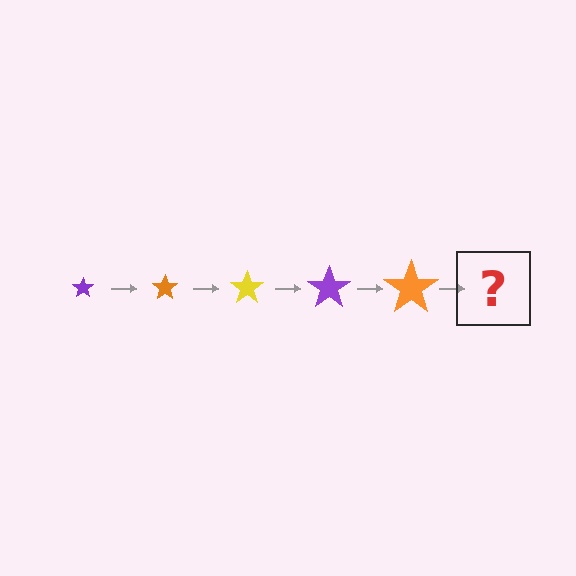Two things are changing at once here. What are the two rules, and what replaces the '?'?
The two rules are that the star grows larger each step and the color cycles through purple, orange, and yellow. The '?' should be a yellow star, larger than the previous one.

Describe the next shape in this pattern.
It should be a yellow star, larger than the previous one.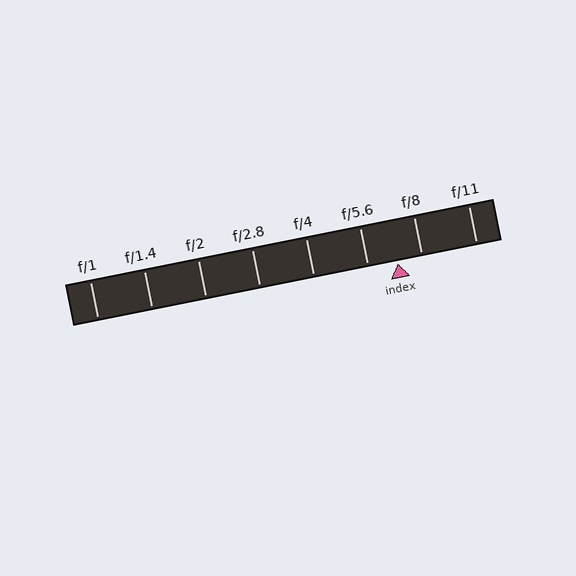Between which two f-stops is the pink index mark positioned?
The index mark is between f/5.6 and f/8.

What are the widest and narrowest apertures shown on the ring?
The widest aperture shown is f/1 and the narrowest is f/11.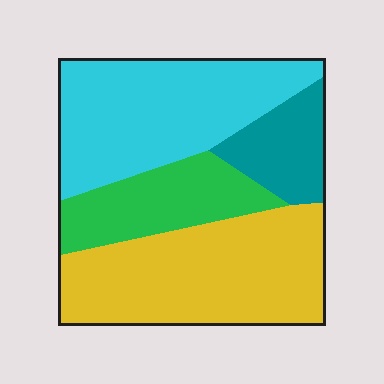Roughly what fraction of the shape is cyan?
Cyan takes up about one third (1/3) of the shape.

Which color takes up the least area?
Teal, at roughly 10%.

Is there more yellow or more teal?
Yellow.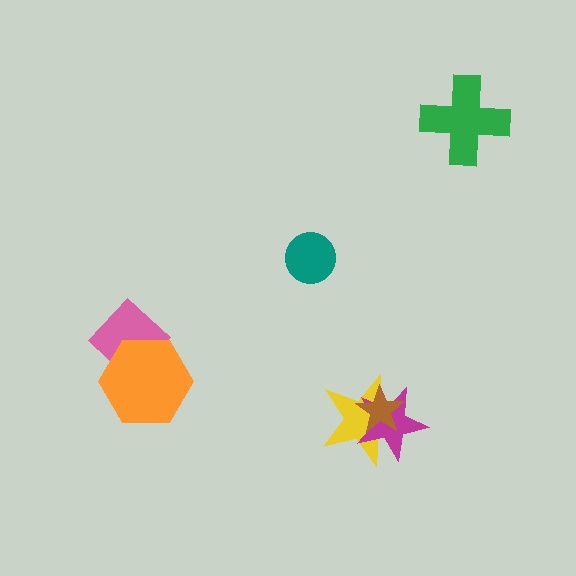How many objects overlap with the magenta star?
2 objects overlap with the magenta star.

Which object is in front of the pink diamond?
The orange hexagon is in front of the pink diamond.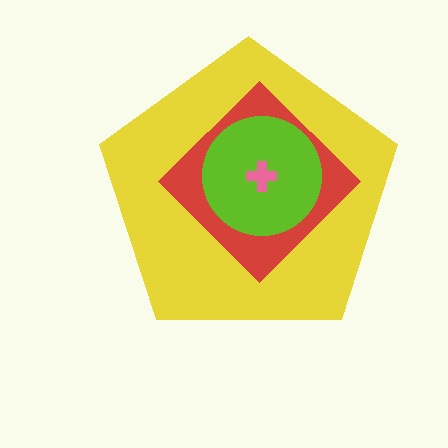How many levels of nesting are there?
4.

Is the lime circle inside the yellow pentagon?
Yes.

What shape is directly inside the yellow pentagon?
The red diamond.